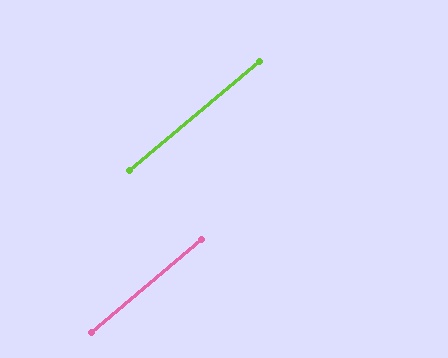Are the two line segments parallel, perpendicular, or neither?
Parallel — their directions differ by only 0.5°.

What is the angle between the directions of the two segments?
Approximately 0 degrees.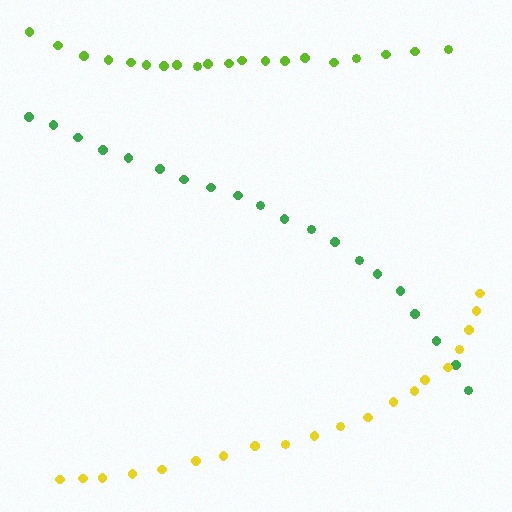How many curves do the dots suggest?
There are 3 distinct paths.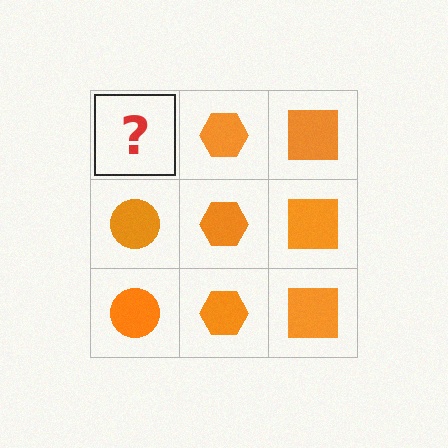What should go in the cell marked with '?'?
The missing cell should contain an orange circle.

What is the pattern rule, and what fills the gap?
The rule is that each column has a consistent shape. The gap should be filled with an orange circle.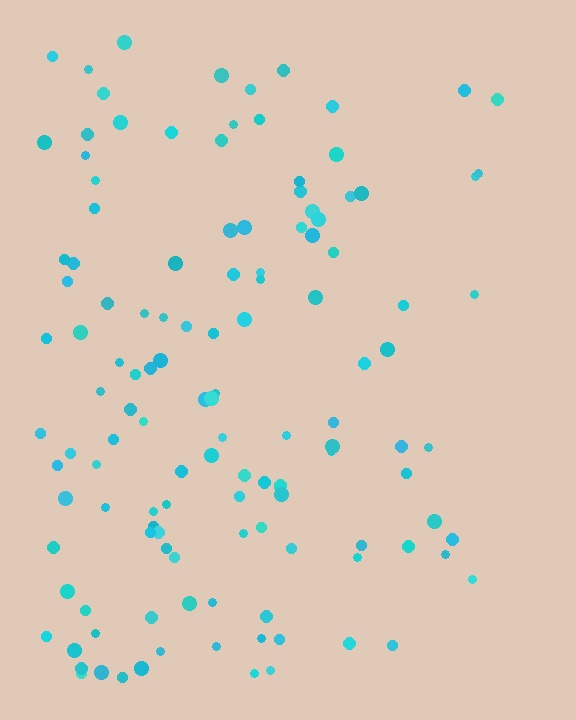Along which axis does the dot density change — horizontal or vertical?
Horizontal.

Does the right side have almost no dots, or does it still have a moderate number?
Still a moderate number, just noticeably fewer than the left.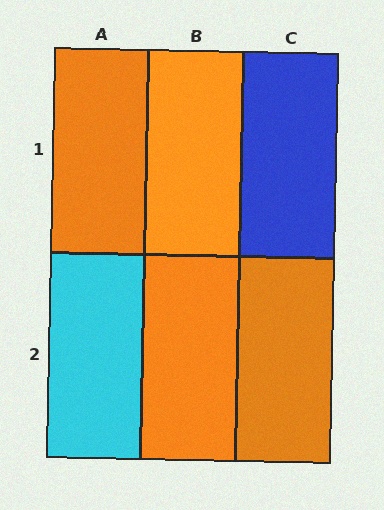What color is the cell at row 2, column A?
Cyan.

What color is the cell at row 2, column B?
Orange.